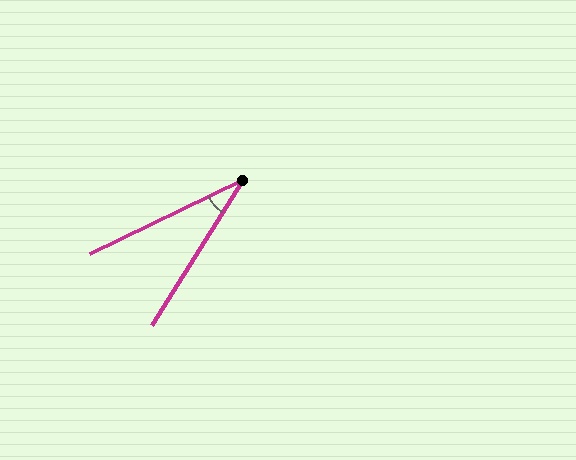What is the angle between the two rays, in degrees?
Approximately 32 degrees.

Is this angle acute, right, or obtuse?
It is acute.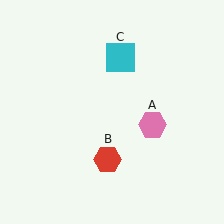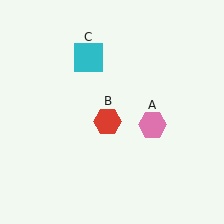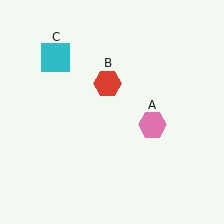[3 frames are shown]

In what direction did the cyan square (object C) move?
The cyan square (object C) moved left.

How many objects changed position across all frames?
2 objects changed position: red hexagon (object B), cyan square (object C).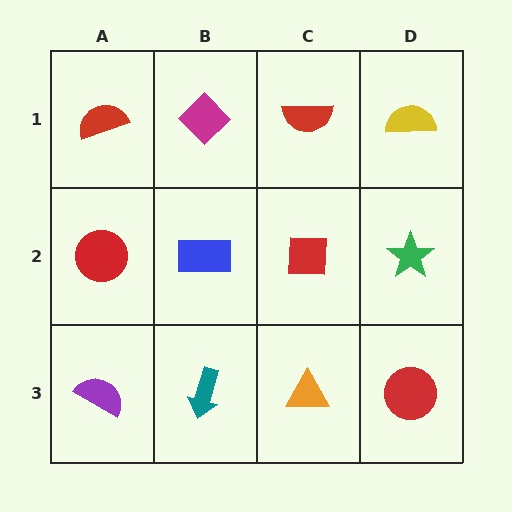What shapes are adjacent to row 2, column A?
A red semicircle (row 1, column A), a purple semicircle (row 3, column A), a blue rectangle (row 2, column B).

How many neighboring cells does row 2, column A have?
3.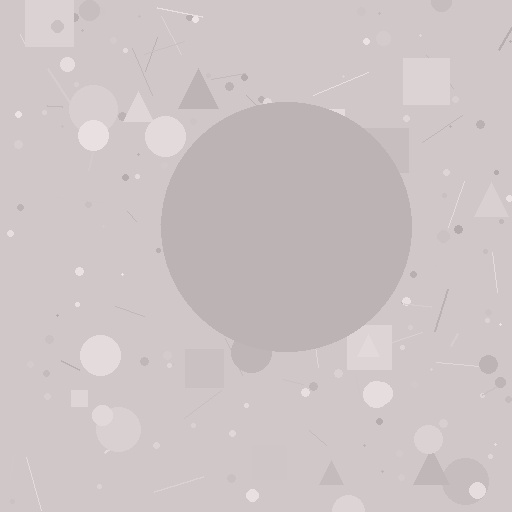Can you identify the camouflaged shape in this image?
The camouflaged shape is a circle.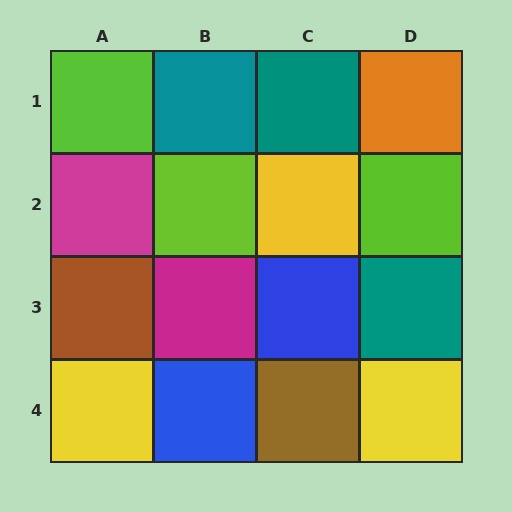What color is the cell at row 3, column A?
Brown.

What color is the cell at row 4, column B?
Blue.